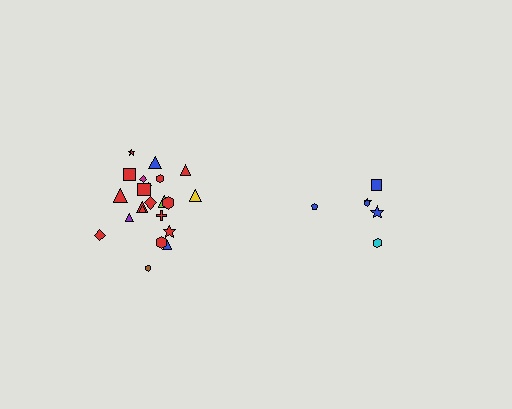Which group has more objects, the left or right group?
The left group.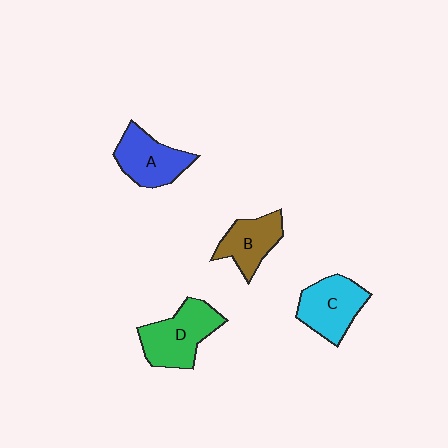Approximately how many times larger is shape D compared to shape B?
Approximately 1.4 times.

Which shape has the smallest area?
Shape B (brown).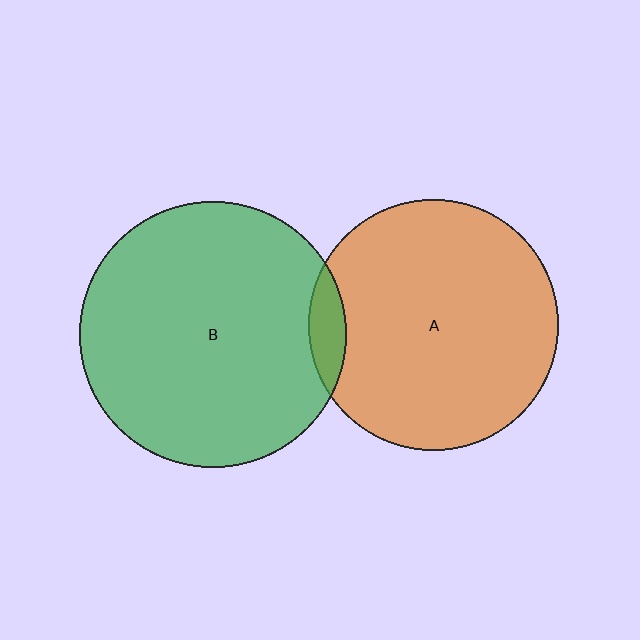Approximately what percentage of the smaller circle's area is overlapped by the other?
Approximately 5%.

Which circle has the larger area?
Circle B (green).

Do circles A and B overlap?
Yes.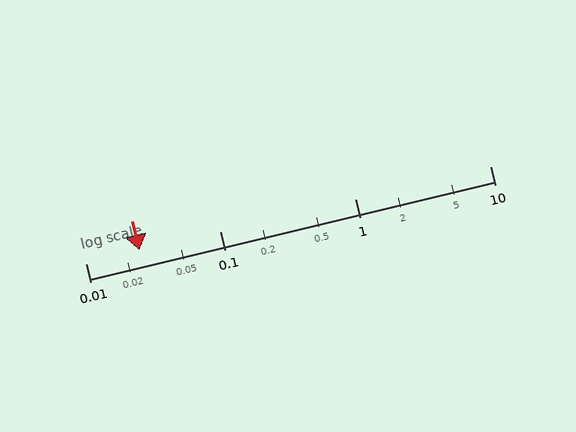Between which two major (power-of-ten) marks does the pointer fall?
The pointer is between 0.01 and 0.1.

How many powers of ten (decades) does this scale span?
The scale spans 3 decades, from 0.01 to 10.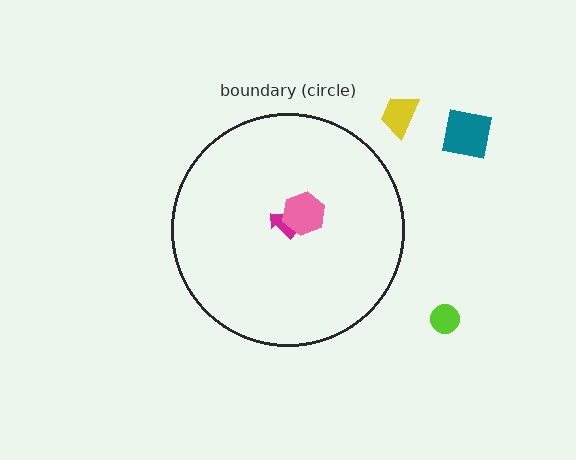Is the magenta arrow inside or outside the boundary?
Inside.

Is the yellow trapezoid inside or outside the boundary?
Outside.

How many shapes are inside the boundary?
2 inside, 3 outside.